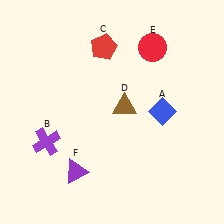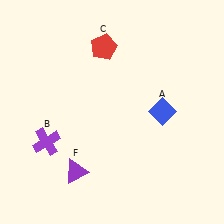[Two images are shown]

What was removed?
The red circle (E), the brown triangle (D) were removed in Image 2.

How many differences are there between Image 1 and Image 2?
There are 2 differences between the two images.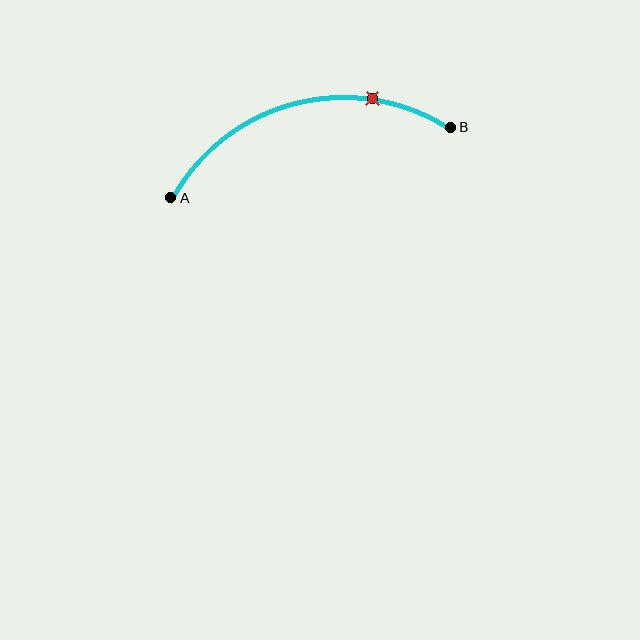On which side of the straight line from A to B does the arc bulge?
The arc bulges above the straight line connecting A and B.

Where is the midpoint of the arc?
The arc midpoint is the point on the curve farthest from the straight line joining A and B. It sits above that line.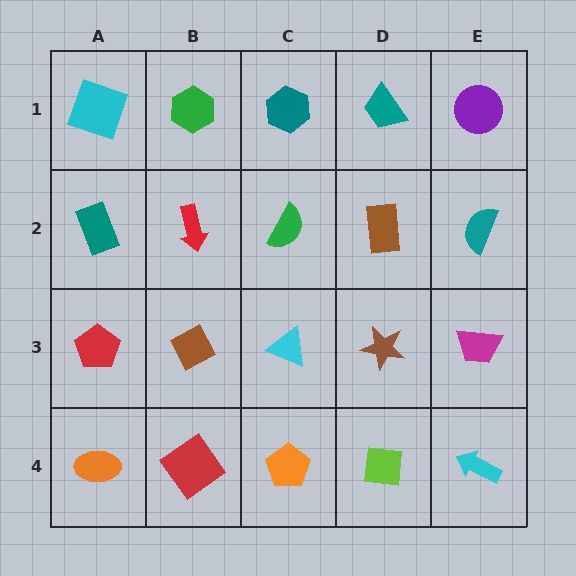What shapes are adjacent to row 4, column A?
A red pentagon (row 3, column A), a red diamond (row 4, column B).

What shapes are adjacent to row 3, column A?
A teal rectangle (row 2, column A), an orange ellipse (row 4, column A), a brown diamond (row 3, column B).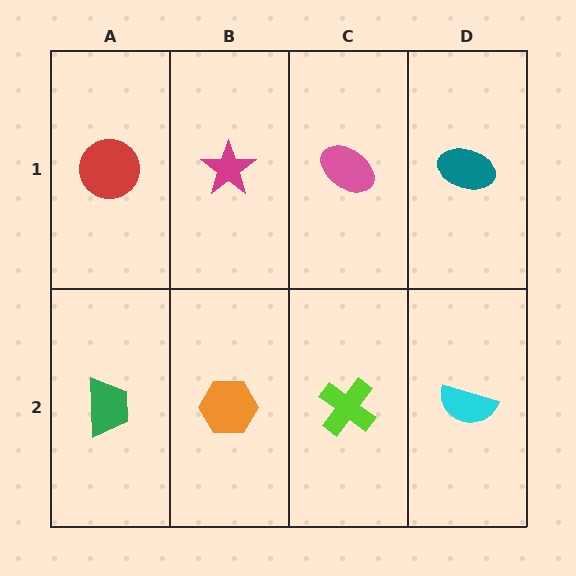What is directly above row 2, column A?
A red circle.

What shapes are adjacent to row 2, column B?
A magenta star (row 1, column B), a green trapezoid (row 2, column A), a lime cross (row 2, column C).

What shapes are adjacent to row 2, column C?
A pink ellipse (row 1, column C), an orange hexagon (row 2, column B), a cyan semicircle (row 2, column D).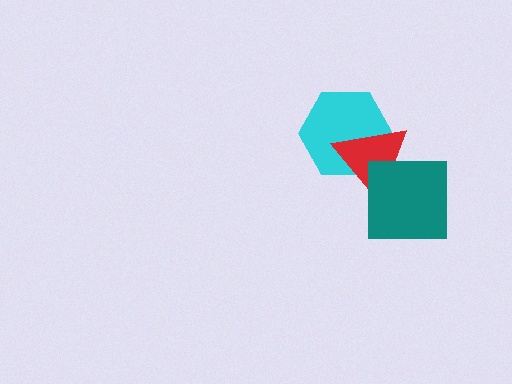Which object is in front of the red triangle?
The teal square is in front of the red triangle.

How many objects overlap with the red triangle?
2 objects overlap with the red triangle.